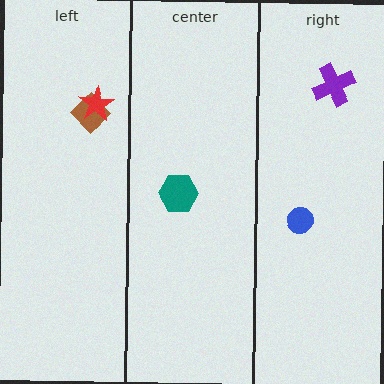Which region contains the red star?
The left region.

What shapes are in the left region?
The brown diamond, the red star.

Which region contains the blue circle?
The right region.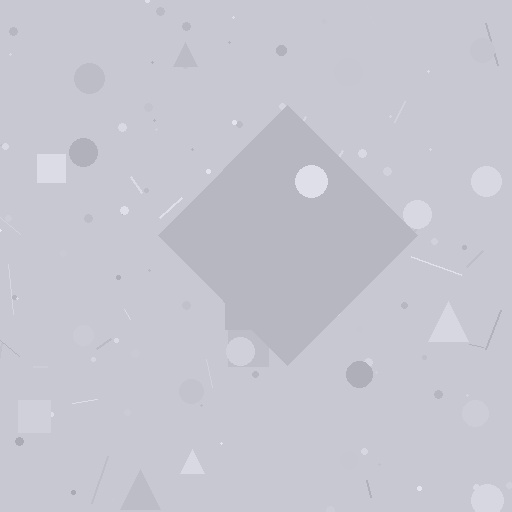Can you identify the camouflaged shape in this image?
The camouflaged shape is a diamond.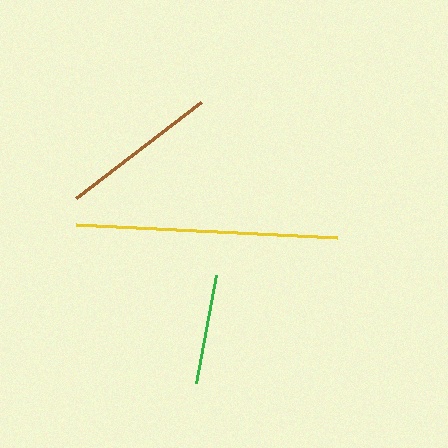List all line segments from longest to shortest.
From longest to shortest: yellow, brown, green.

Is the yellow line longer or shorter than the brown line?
The yellow line is longer than the brown line.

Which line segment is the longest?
The yellow line is the longest at approximately 261 pixels.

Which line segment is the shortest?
The green line is the shortest at approximately 110 pixels.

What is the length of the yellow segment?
The yellow segment is approximately 261 pixels long.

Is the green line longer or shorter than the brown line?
The brown line is longer than the green line.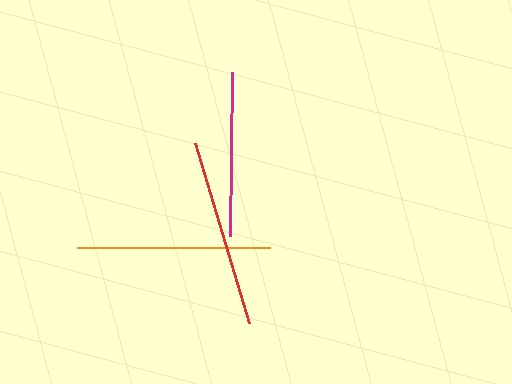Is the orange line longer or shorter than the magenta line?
The orange line is longer than the magenta line.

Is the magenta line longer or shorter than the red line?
The red line is longer than the magenta line.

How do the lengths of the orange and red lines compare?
The orange and red lines are approximately the same length.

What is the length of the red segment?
The red segment is approximately 189 pixels long.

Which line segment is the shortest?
The magenta line is the shortest at approximately 164 pixels.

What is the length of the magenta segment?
The magenta segment is approximately 164 pixels long.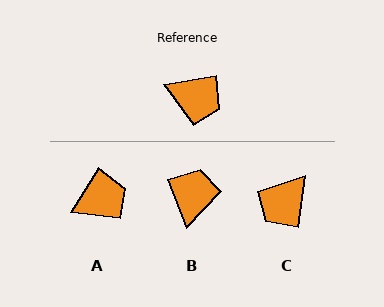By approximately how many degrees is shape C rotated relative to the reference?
Approximately 107 degrees clockwise.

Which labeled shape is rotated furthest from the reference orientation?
C, about 107 degrees away.